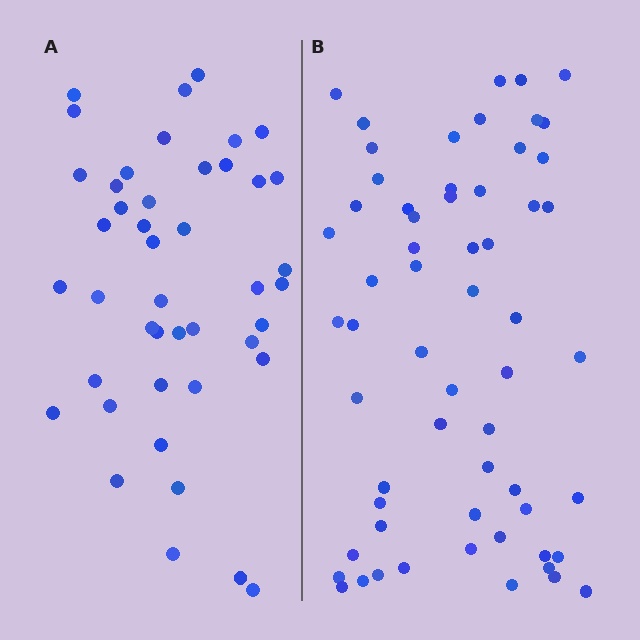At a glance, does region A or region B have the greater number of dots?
Region B (the right region) has more dots.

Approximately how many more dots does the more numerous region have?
Region B has approximately 15 more dots than region A.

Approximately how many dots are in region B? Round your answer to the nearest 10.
About 60 dots.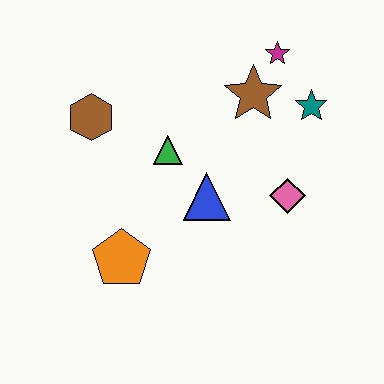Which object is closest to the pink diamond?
The blue triangle is closest to the pink diamond.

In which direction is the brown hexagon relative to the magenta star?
The brown hexagon is to the left of the magenta star.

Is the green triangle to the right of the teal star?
No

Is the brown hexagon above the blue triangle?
Yes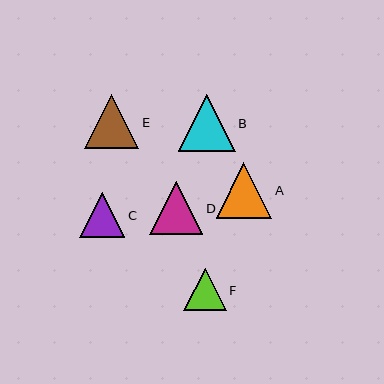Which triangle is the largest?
Triangle B is the largest with a size of approximately 57 pixels.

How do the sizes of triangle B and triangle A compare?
Triangle B and triangle A are approximately the same size.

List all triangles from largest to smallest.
From largest to smallest: B, A, E, D, C, F.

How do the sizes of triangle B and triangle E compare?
Triangle B and triangle E are approximately the same size.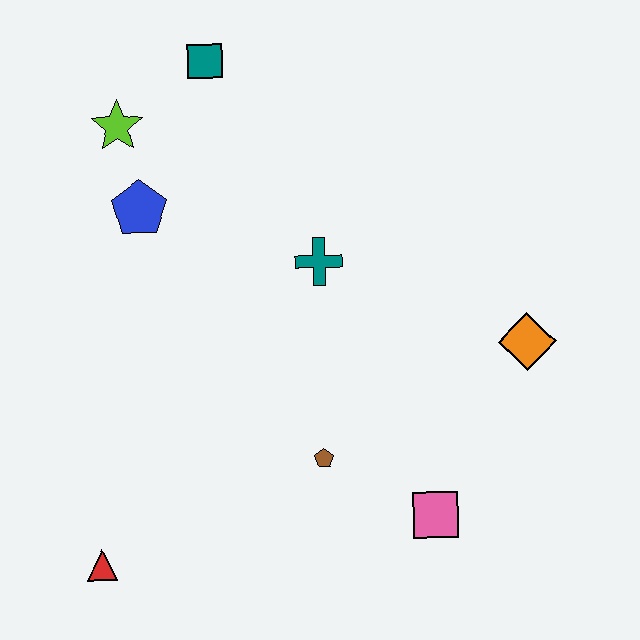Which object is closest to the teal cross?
The blue pentagon is closest to the teal cross.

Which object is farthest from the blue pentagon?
The pink square is farthest from the blue pentagon.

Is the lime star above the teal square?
No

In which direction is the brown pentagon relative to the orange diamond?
The brown pentagon is to the left of the orange diamond.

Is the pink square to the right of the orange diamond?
No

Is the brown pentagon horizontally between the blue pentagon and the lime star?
No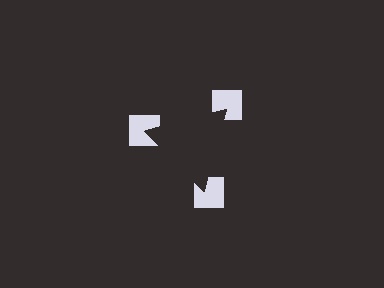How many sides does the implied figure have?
3 sides.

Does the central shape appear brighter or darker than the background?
It typically appears slightly darker than the background, even though no actual brightness change is drawn.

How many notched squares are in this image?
There are 3 — one at each vertex of the illusory triangle.